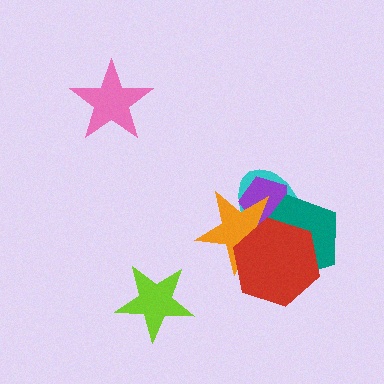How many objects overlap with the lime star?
0 objects overlap with the lime star.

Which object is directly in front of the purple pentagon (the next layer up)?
The orange star is directly in front of the purple pentagon.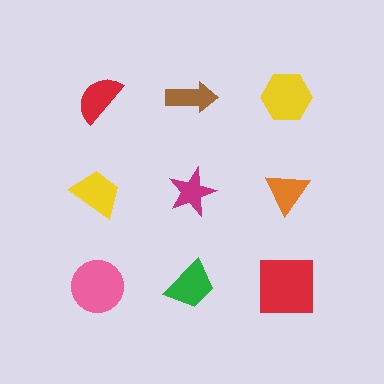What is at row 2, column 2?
A magenta star.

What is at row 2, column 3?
An orange triangle.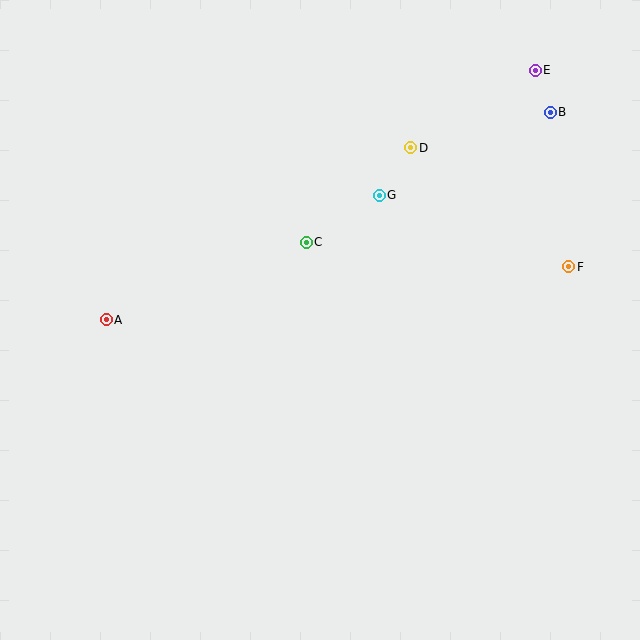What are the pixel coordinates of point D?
Point D is at (411, 148).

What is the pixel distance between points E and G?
The distance between E and G is 200 pixels.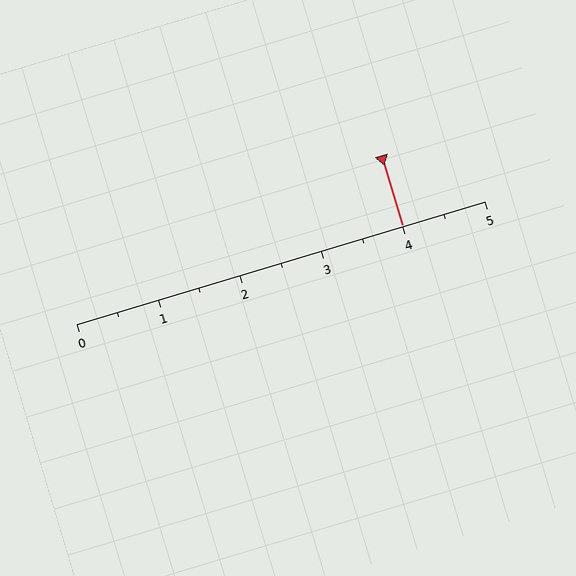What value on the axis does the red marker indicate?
The marker indicates approximately 4.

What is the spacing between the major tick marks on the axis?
The major ticks are spaced 1 apart.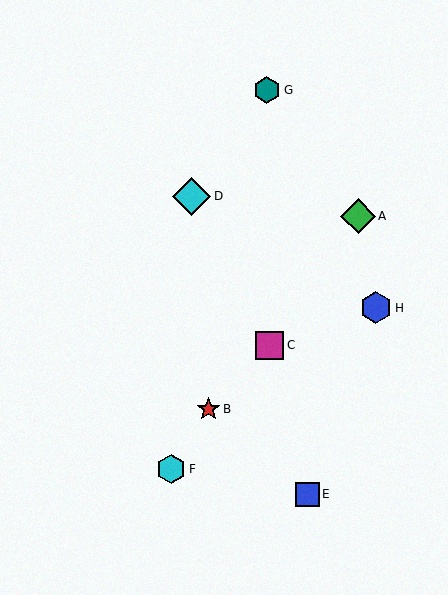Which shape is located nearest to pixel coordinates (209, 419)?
The red star (labeled B) at (209, 409) is nearest to that location.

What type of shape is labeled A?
Shape A is a green diamond.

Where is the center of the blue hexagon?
The center of the blue hexagon is at (376, 308).